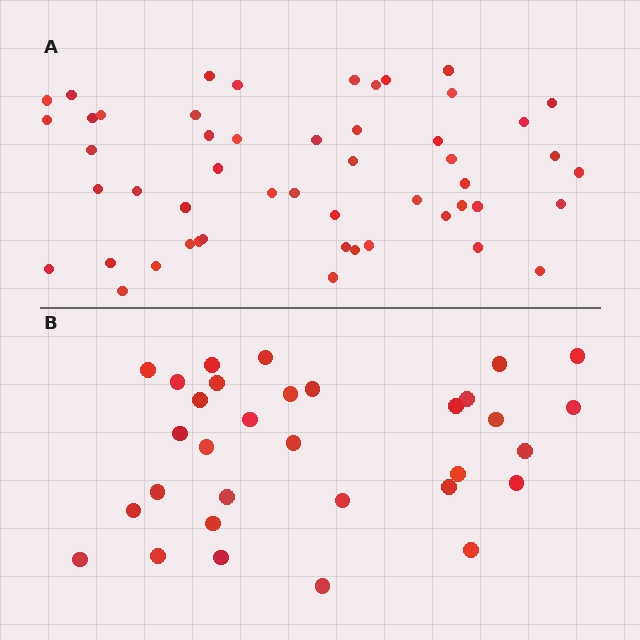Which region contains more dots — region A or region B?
Region A (the top region) has more dots.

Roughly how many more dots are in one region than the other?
Region A has approximately 20 more dots than region B.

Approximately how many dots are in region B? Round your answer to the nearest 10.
About 30 dots. (The exact count is 32, which rounds to 30.)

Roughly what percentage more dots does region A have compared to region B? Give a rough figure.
About 60% more.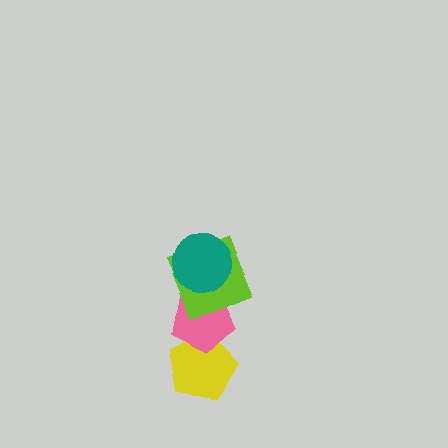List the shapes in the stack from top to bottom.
From top to bottom: the teal circle, the lime square, the pink pentagon, the yellow pentagon.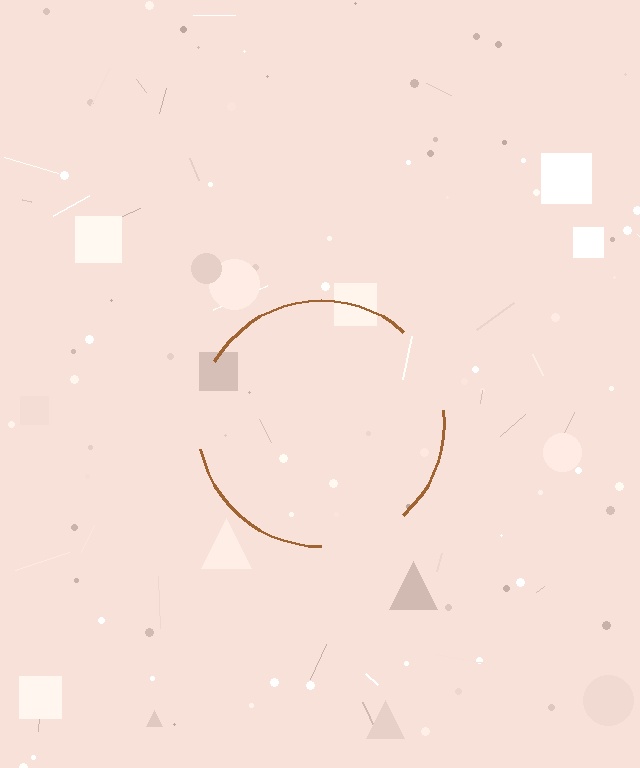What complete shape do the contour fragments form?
The contour fragments form a circle.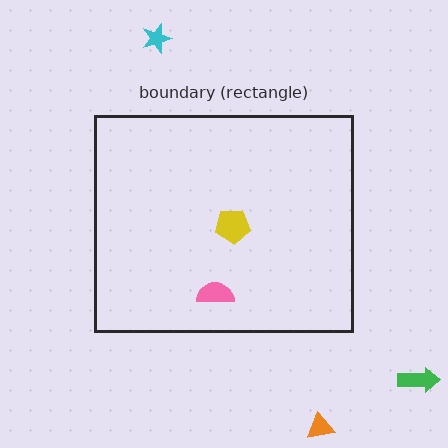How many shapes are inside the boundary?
2 inside, 3 outside.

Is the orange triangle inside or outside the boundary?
Outside.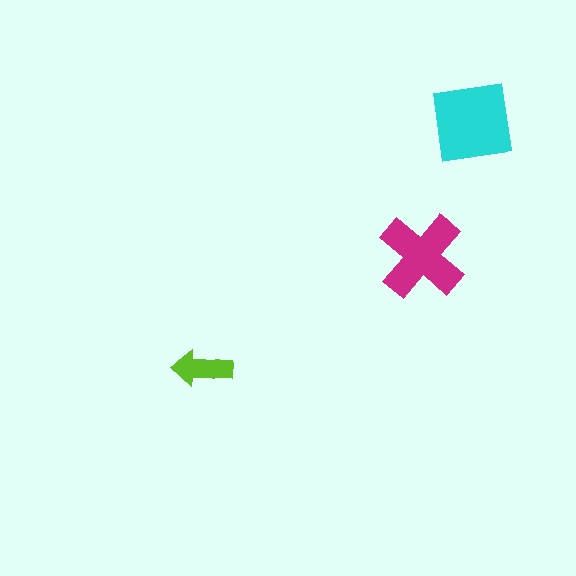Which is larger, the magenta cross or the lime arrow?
The magenta cross.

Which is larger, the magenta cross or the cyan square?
The cyan square.